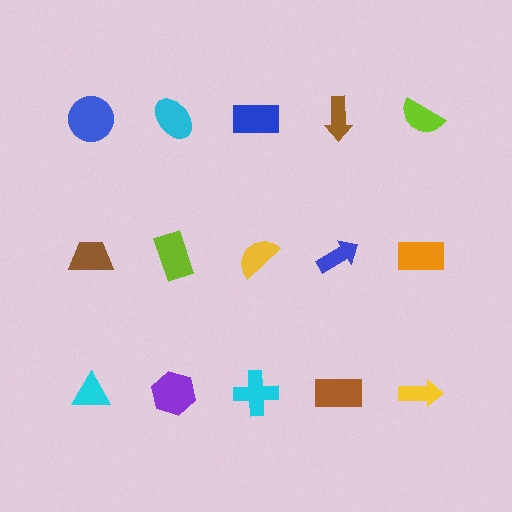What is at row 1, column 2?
A cyan ellipse.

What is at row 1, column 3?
A blue rectangle.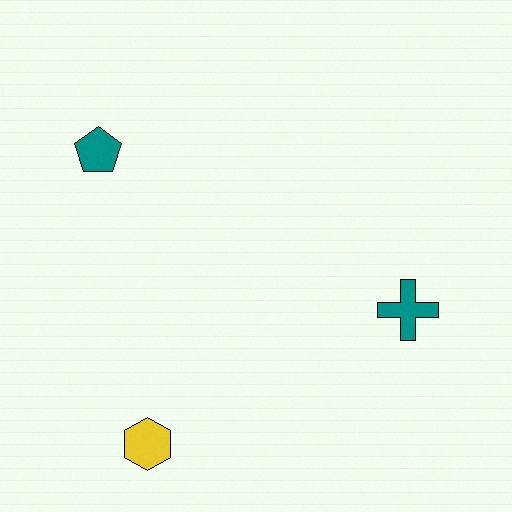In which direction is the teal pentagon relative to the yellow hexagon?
The teal pentagon is above the yellow hexagon.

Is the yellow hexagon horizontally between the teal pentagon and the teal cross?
Yes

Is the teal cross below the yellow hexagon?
No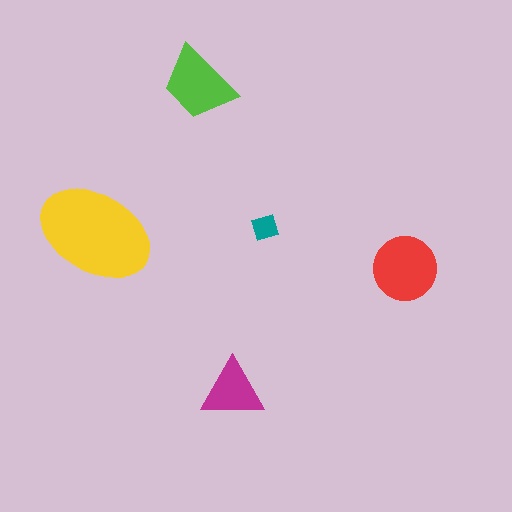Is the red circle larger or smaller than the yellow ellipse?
Smaller.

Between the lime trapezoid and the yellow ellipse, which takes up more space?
The yellow ellipse.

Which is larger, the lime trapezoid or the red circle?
The red circle.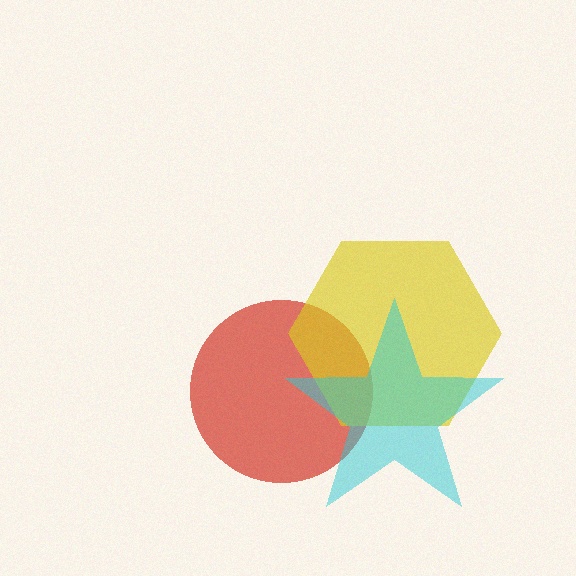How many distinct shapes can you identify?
There are 3 distinct shapes: a red circle, a yellow hexagon, a cyan star.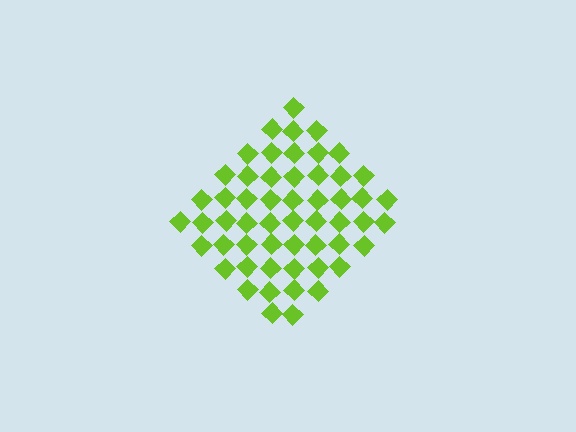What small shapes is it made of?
It is made of small diamonds.